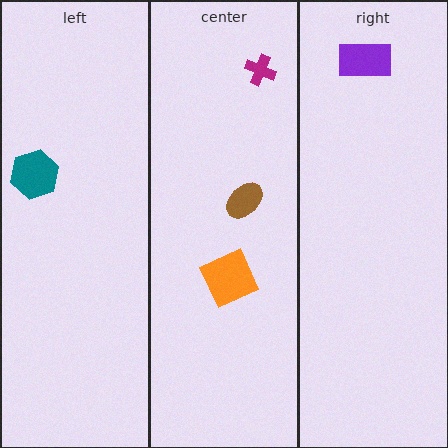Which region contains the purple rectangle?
The right region.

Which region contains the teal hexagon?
The left region.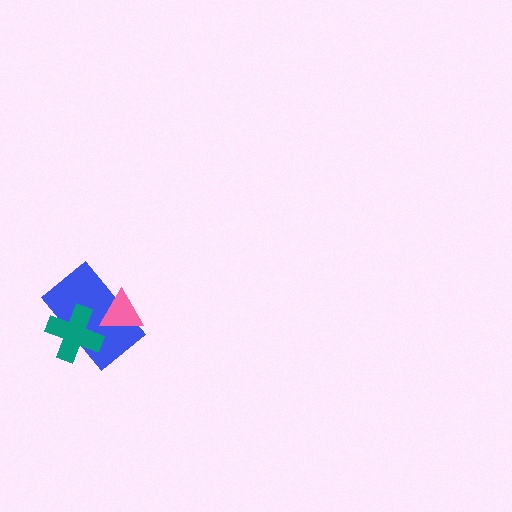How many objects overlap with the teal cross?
1 object overlaps with the teal cross.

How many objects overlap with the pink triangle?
1 object overlaps with the pink triangle.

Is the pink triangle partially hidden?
No, no other shape covers it.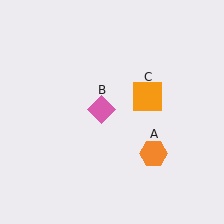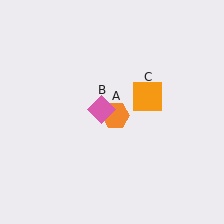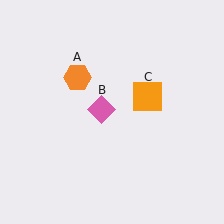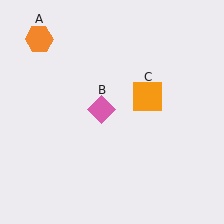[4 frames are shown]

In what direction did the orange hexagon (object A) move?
The orange hexagon (object A) moved up and to the left.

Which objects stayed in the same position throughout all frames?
Pink diamond (object B) and orange square (object C) remained stationary.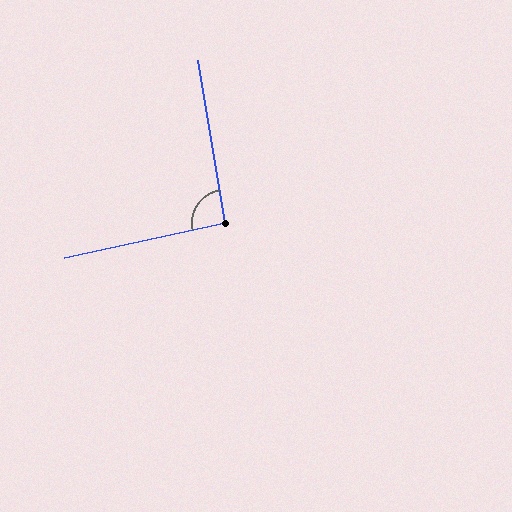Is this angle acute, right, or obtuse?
It is approximately a right angle.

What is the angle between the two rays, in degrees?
Approximately 93 degrees.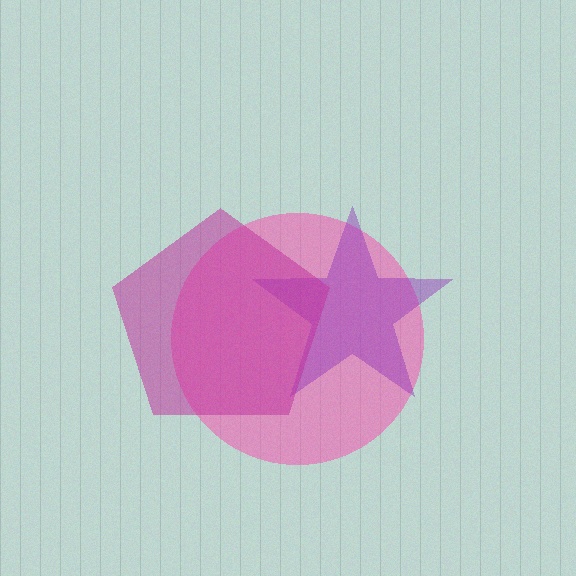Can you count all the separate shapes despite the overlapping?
Yes, there are 3 separate shapes.